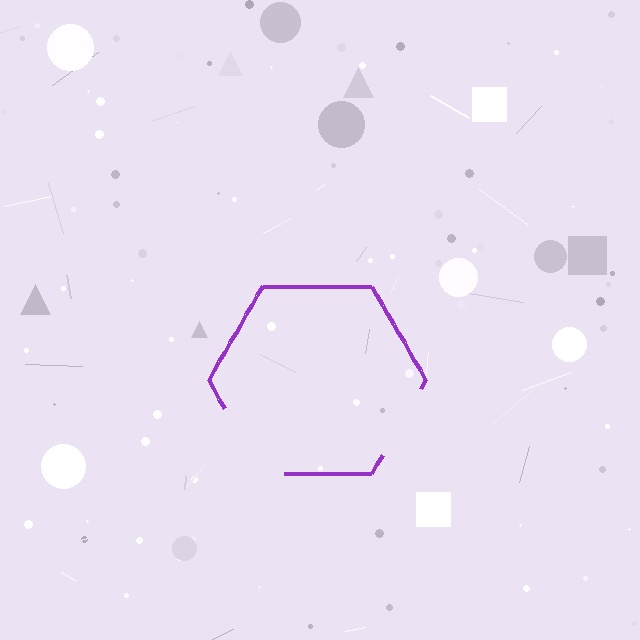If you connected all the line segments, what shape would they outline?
They would outline a hexagon.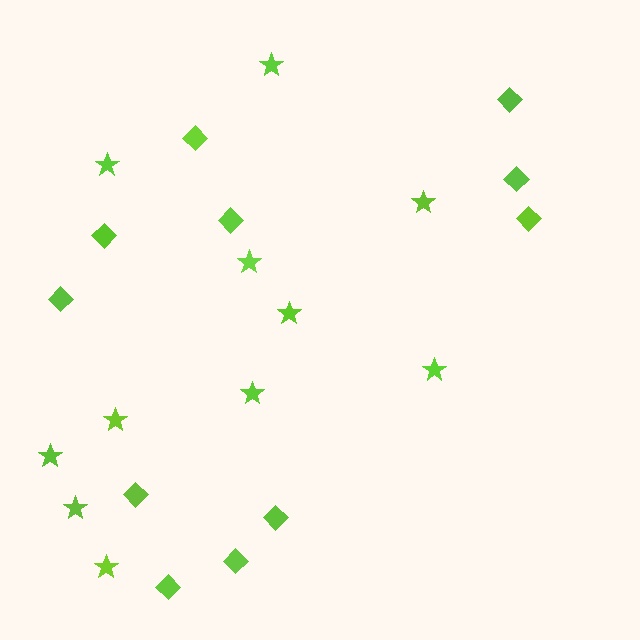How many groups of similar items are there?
There are 2 groups: one group of stars (11) and one group of diamonds (11).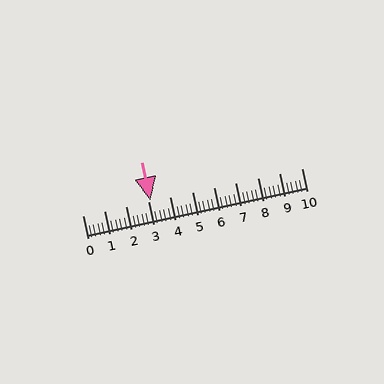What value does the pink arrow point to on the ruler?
The pink arrow points to approximately 3.1.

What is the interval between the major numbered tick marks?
The major tick marks are spaced 1 units apart.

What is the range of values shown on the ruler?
The ruler shows values from 0 to 10.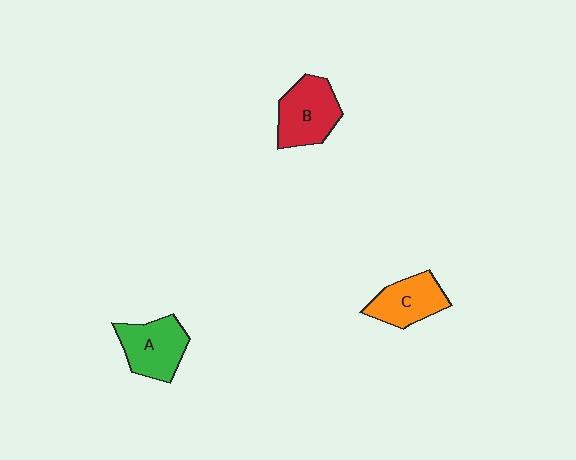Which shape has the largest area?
Shape B (red).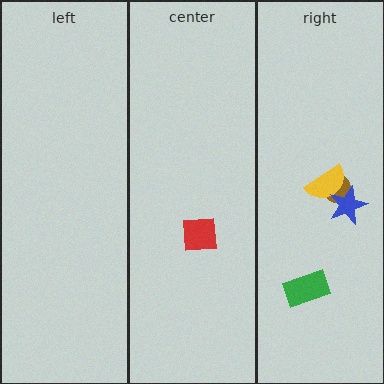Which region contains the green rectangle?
The right region.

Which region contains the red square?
The center region.